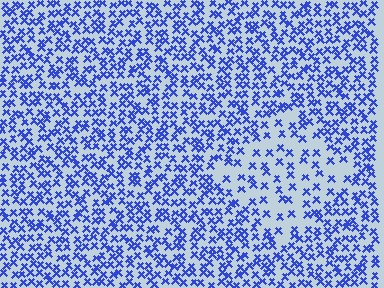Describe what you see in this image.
The image contains small blue elements arranged at two different densities. A diamond-shaped region is visible where the elements are less densely packed than the surrounding area.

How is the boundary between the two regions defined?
The boundary is defined by a change in element density (approximately 2.1x ratio). All elements are the same color, size, and shape.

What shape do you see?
I see a diamond.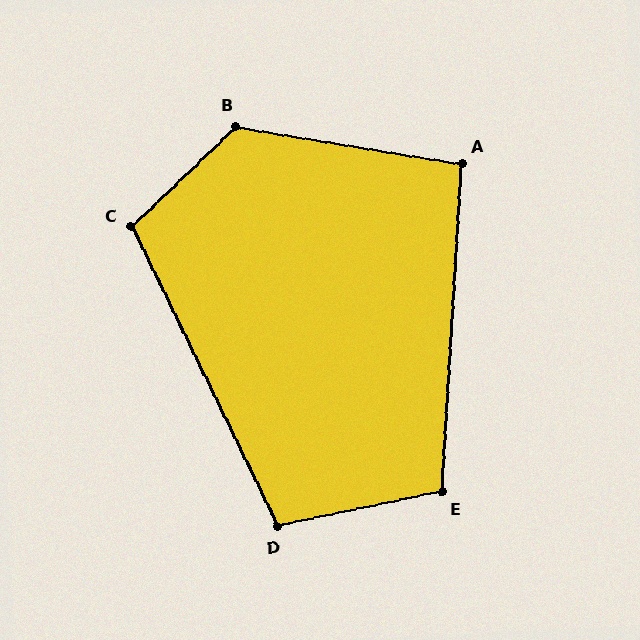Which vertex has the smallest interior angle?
A, at approximately 96 degrees.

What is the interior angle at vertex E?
Approximately 105 degrees (obtuse).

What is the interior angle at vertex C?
Approximately 108 degrees (obtuse).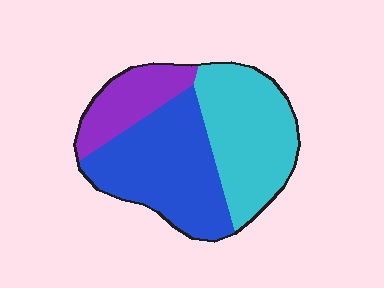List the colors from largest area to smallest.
From largest to smallest: blue, cyan, purple.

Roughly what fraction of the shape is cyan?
Cyan covers 39% of the shape.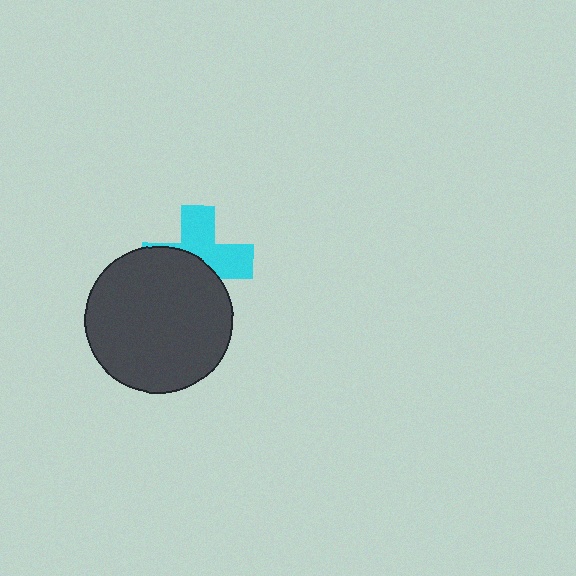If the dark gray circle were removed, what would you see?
You would see the complete cyan cross.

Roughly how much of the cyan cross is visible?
About half of it is visible (roughly 50%).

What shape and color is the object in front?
The object in front is a dark gray circle.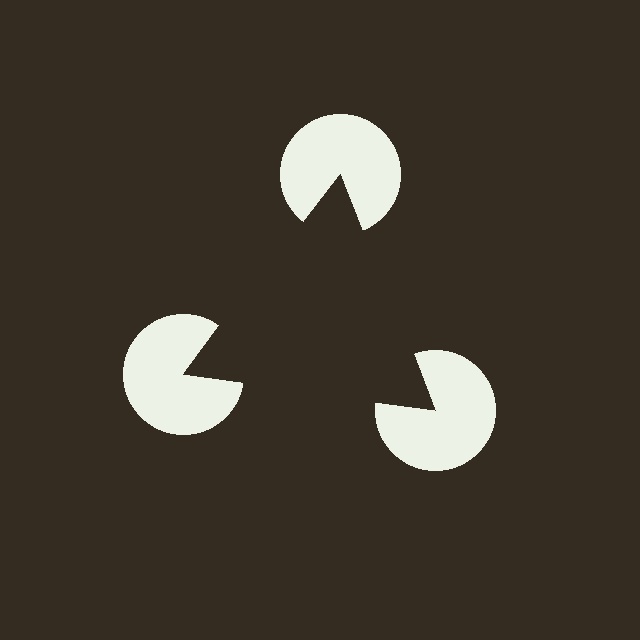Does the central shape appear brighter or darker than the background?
It typically appears slightly darker than the background, even though no actual brightness change is drawn.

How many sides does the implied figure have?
3 sides.